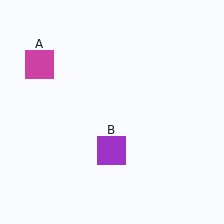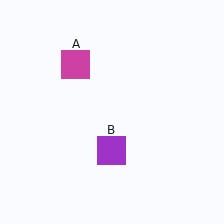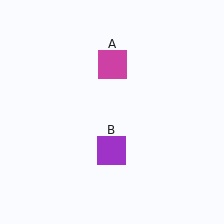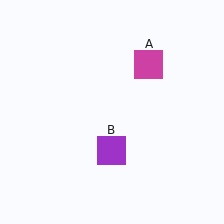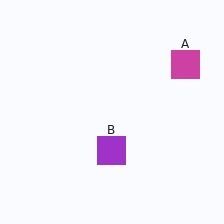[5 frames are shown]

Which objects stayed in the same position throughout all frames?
Purple square (object B) remained stationary.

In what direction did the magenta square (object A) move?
The magenta square (object A) moved right.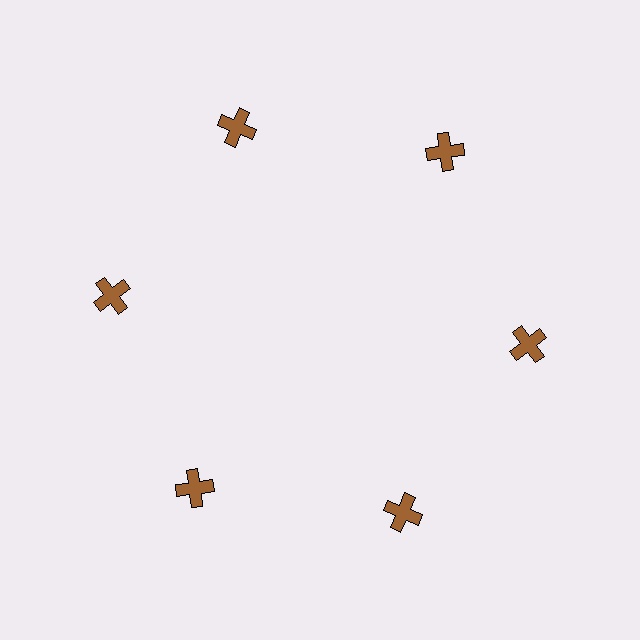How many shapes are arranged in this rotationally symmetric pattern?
There are 6 shapes, arranged in 6 groups of 1.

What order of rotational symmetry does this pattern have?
This pattern has 6-fold rotational symmetry.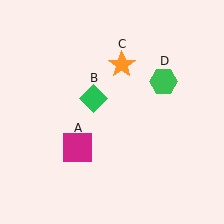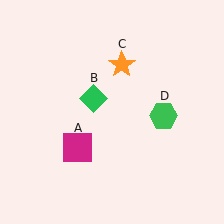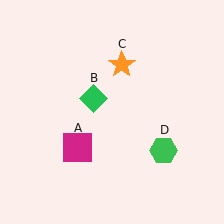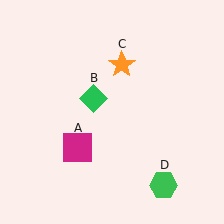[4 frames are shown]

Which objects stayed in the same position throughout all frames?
Magenta square (object A) and green diamond (object B) and orange star (object C) remained stationary.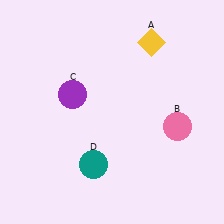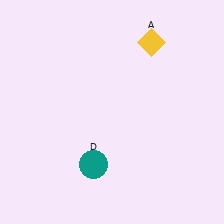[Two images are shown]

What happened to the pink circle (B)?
The pink circle (B) was removed in Image 2. It was in the bottom-right area of Image 1.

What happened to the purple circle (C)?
The purple circle (C) was removed in Image 2. It was in the top-left area of Image 1.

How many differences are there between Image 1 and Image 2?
There are 2 differences between the two images.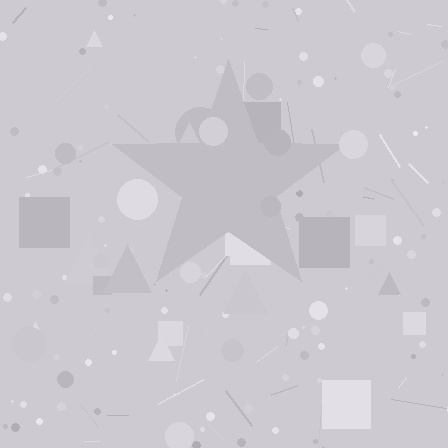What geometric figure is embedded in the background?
A star is embedded in the background.